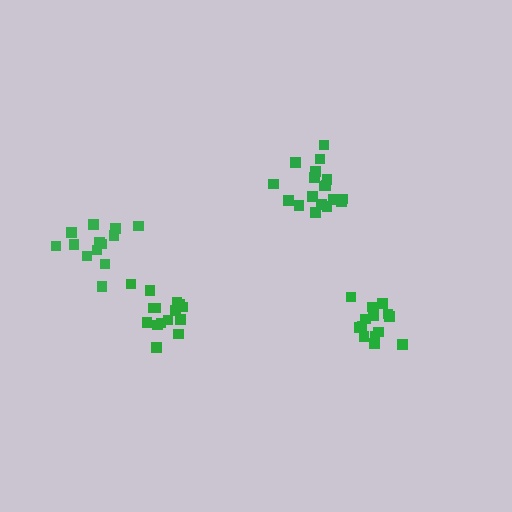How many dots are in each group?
Group 1: 15 dots, Group 2: 19 dots, Group 3: 13 dots, Group 4: 15 dots (62 total).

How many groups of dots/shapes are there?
There are 4 groups.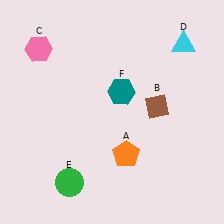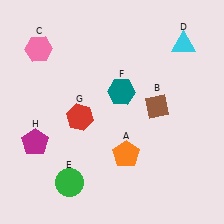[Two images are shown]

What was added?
A red hexagon (G), a magenta pentagon (H) were added in Image 2.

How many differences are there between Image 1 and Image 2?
There are 2 differences between the two images.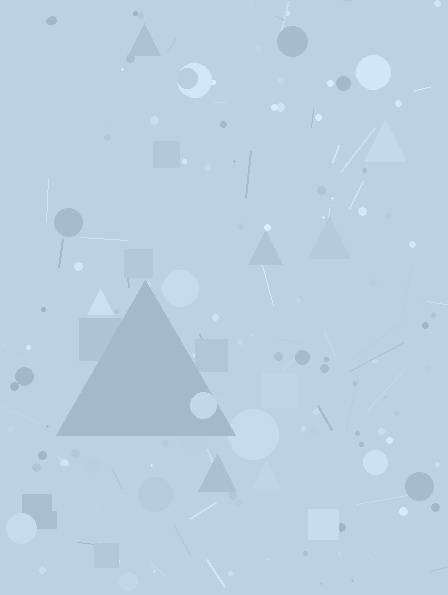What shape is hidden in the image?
A triangle is hidden in the image.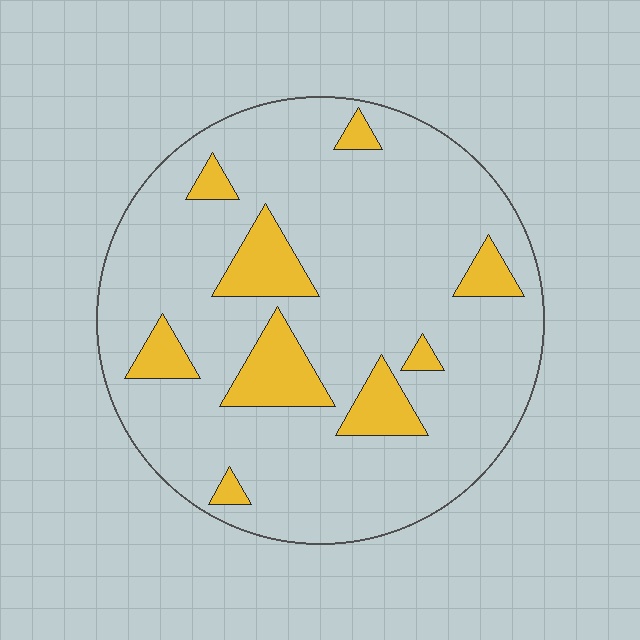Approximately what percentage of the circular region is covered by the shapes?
Approximately 15%.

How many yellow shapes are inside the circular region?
9.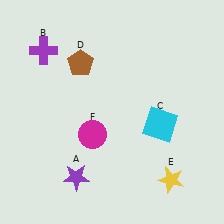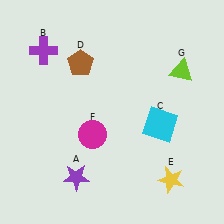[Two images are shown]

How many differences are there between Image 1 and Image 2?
There is 1 difference between the two images.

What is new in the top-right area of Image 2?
A lime triangle (G) was added in the top-right area of Image 2.